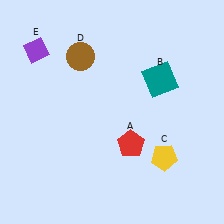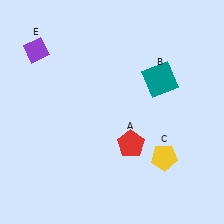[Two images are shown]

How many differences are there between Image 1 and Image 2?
There is 1 difference between the two images.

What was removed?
The brown circle (D) was removed in Image 2.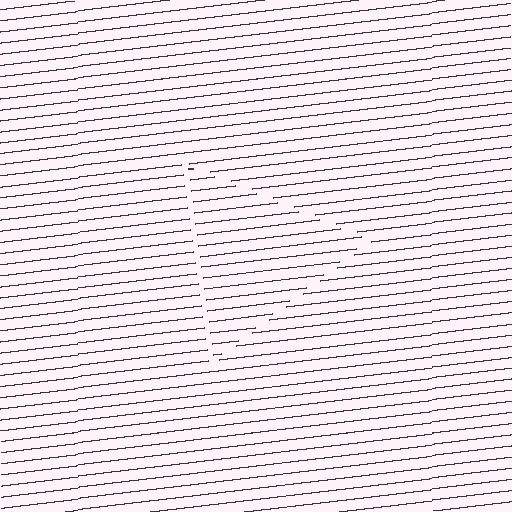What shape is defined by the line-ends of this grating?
An illusory triangle. The interior of the shape contains the same grating, shifted by half a period — the contour is defined by the phase discontinuity where line-ends from the inner and outer gratings abut.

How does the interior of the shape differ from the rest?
The interior of the shape contains the same grating, shifted by half a period — the contour is defined by the phase discontinuity where line-ends from the inner and outer gratings abut.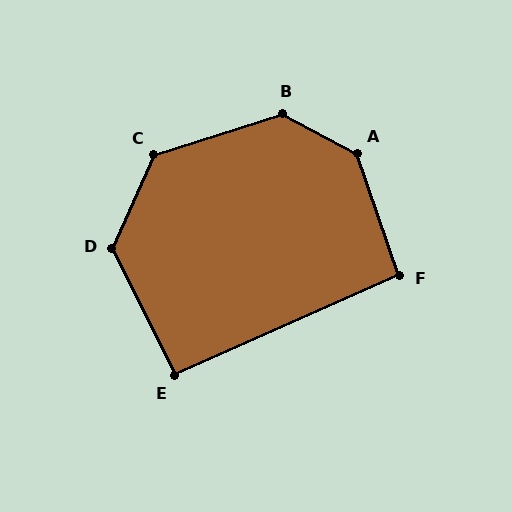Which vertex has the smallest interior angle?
E, at approximately 92 degrees.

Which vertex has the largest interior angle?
A, at approximately 136 degrees.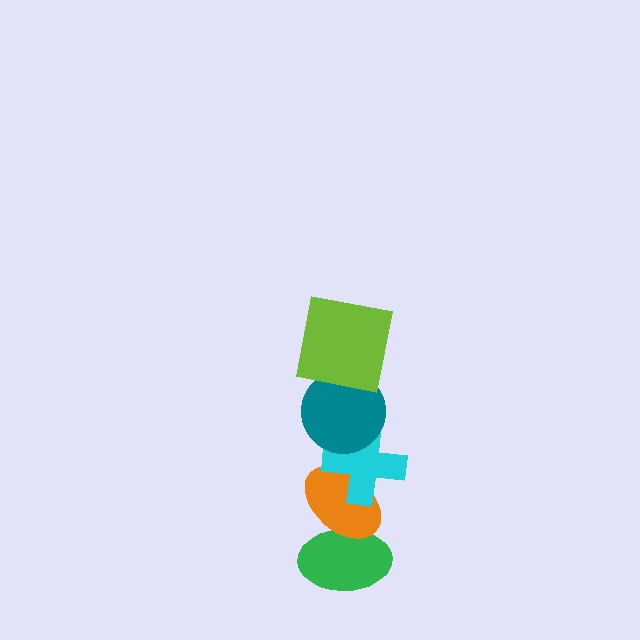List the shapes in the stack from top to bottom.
From top to bottom: the lime square, the teal circle, the cyan cross, the orange ellipse, the green ellipse.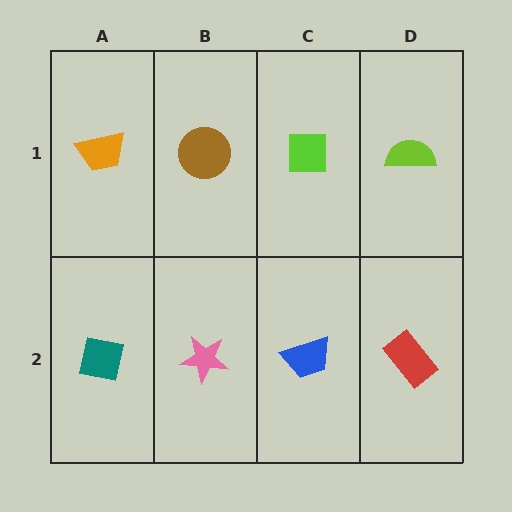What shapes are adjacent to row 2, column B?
A brown circle (row 1, column B), a teal square (row 2, column A), a blue trapezoid (row 2, column C).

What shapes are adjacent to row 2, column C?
A lime square (row 1, column C), a pink star (row 2, column B), a red rectangle (row 2, column D).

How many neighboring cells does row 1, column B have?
3.